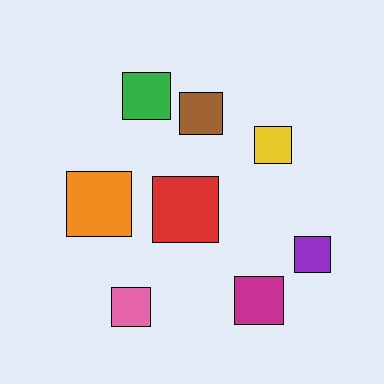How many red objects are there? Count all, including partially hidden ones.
There is 1 red object.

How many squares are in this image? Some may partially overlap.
There are 8 squares.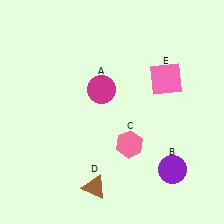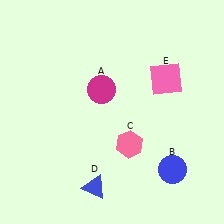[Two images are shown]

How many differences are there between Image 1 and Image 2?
There are 2 differences between the two images.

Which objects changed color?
B changed from purple to blue. D changed from brown to blue.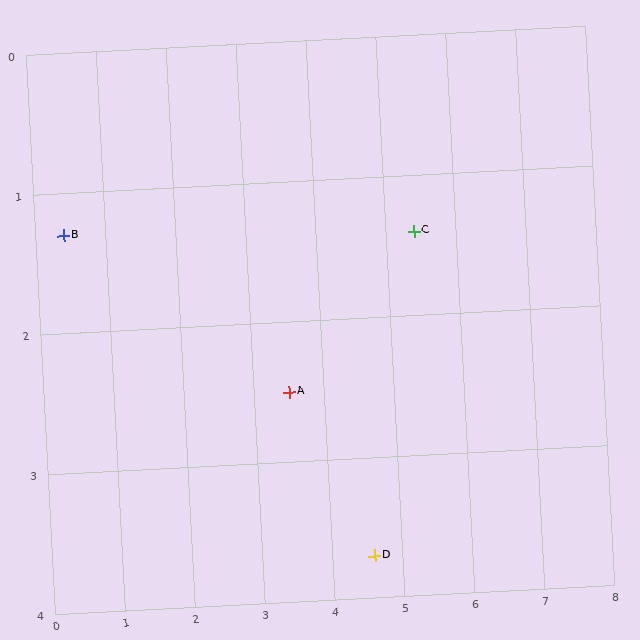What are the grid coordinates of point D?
Point D is at approximately (4.6, 3.7).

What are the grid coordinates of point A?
Point A is at approximately (3.5, 2.5).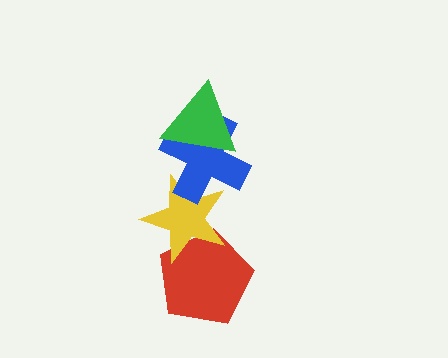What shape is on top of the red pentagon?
The yellow star is on top of the red pentagon.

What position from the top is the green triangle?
The green triangle is 1st from the top.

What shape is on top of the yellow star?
The blue cross is on top of the yellow star.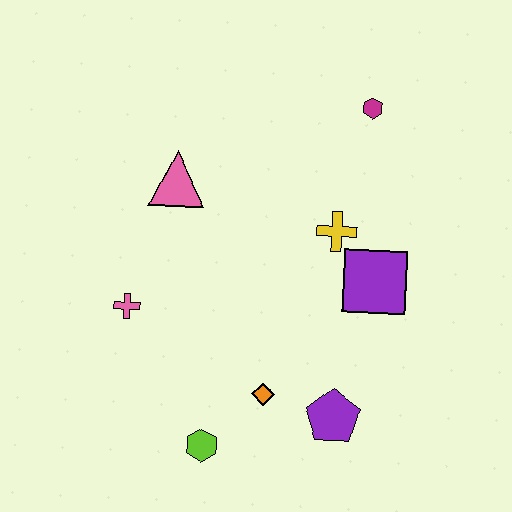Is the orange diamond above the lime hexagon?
Yes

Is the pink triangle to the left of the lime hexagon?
Yes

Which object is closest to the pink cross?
The pink triangle is closest to the pink cross.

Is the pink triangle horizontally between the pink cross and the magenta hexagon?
Yes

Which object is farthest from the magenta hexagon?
The lime hexagon is farthest from the magenta hexagon.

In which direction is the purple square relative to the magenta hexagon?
The purple square is below the magenta hexagon.